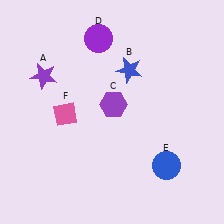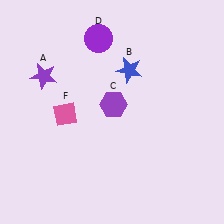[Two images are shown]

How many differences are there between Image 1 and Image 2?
There is 1 difference between the two images.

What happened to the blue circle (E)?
The blue circle (E) was removed in Image 2. It was in the bottom-right area of Image 1.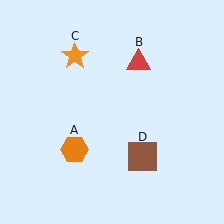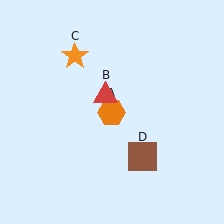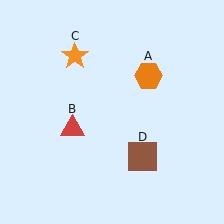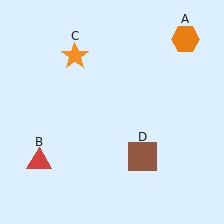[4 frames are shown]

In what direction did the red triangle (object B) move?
The red triangle (object B) moved down and to the left.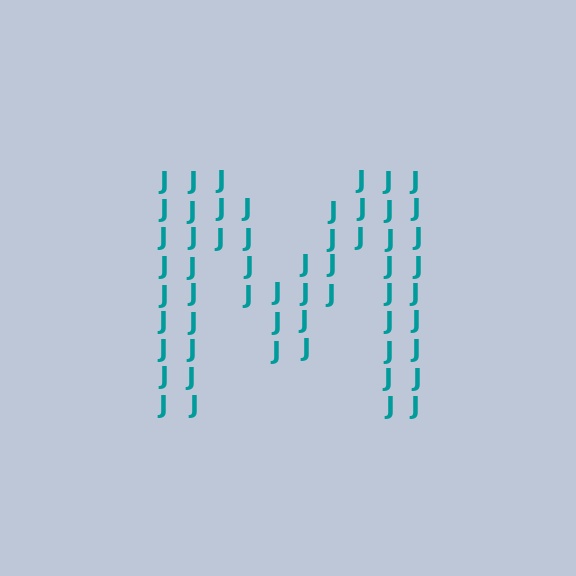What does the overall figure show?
The overall figure shows the letter M.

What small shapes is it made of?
It is made of small letter J's.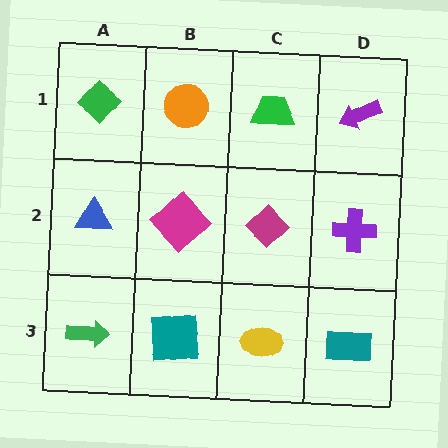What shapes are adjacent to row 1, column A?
A blue triangle (row 2, column A), an orange circle (row 1, column B).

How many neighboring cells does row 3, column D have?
2.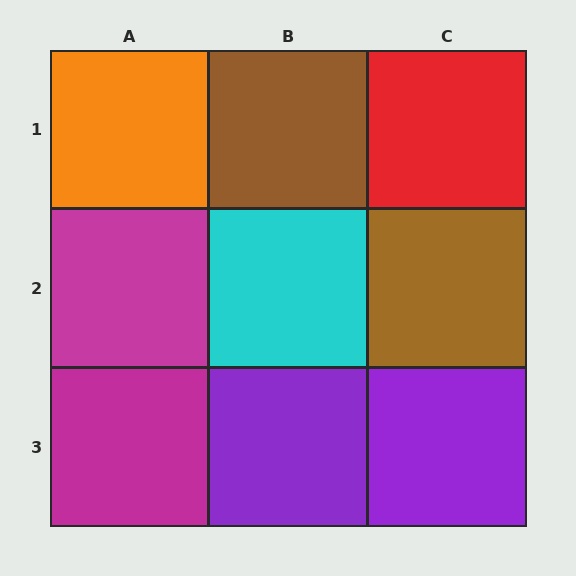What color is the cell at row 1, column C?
Red.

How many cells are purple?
2 cells are purple.